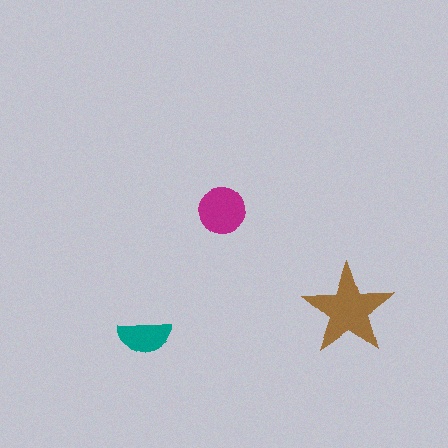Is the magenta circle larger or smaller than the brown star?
Smaller.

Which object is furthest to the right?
The brown star is rightmost.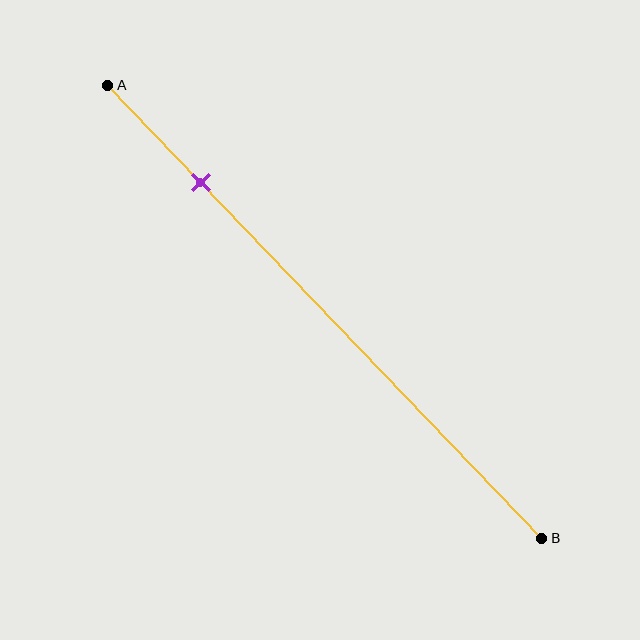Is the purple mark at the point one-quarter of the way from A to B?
No, the mark is at about 20% from A, not at the 25% one-quarter point.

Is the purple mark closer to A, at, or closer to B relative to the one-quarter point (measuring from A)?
The purple mark is closer to point A than the one-quarter point of segment AB.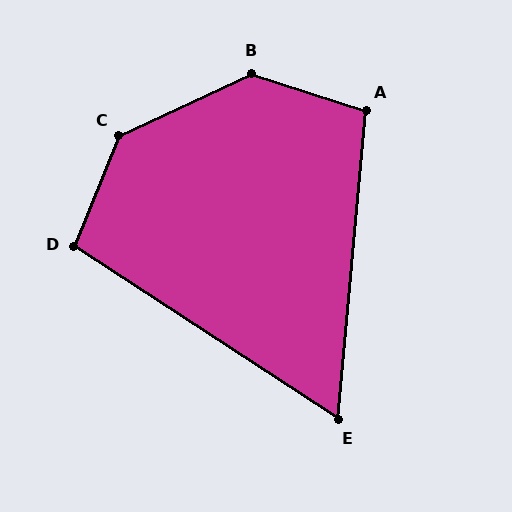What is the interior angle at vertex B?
Approximately 137 degrees (obtuse).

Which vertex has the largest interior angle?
C, at approximately 137 degrees.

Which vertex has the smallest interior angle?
E, at approximately 62 degrees.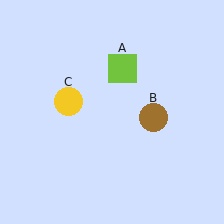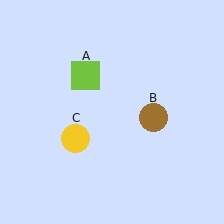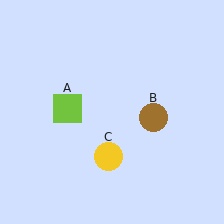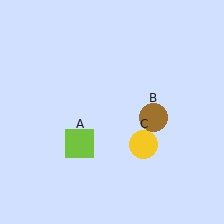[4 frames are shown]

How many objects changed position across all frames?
2 objects changed position: lime square (object A), yellow circle (object C).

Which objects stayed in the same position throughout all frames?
Brown circle (object B) remained stationary.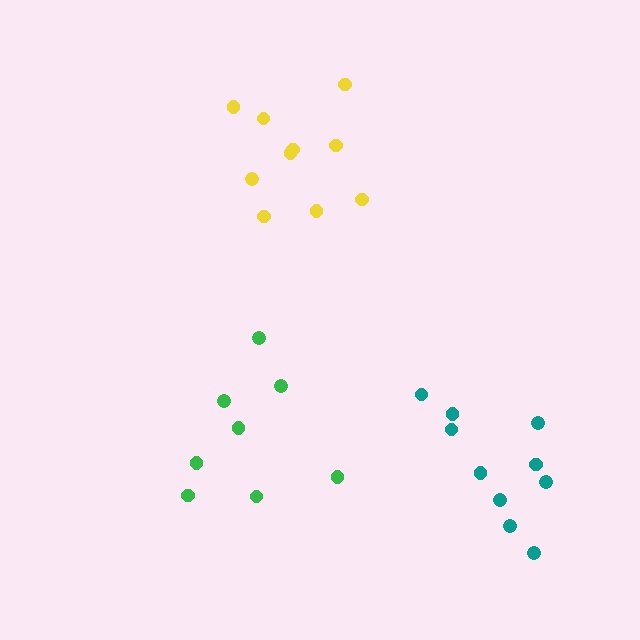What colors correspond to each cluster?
The clusters are colored: yellow, green, teal.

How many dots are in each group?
Group 1: 10 dots, Group 2: 8 dots, Group 3: 10 dots (28 total).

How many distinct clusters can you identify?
There are 3 distinct clusters.